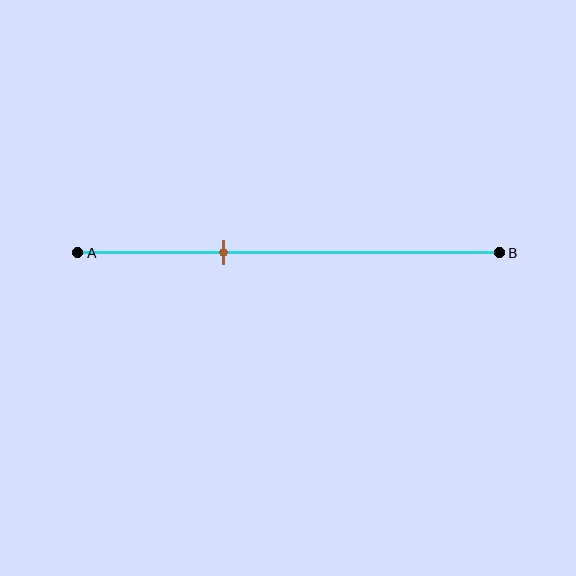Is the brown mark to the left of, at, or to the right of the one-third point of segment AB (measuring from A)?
The brown mark is approximately at the one-third point of segment AB.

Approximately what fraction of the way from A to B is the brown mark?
The brown mark is approximately 35% of the way from A to B.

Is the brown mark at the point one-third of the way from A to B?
Yes, the mark is approximately at the one-third point.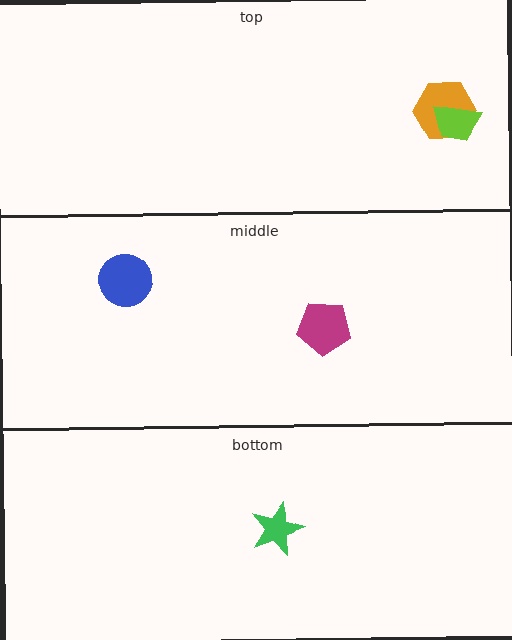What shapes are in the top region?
The orange hexagon, the lime trapezoid.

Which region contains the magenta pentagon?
The middle region.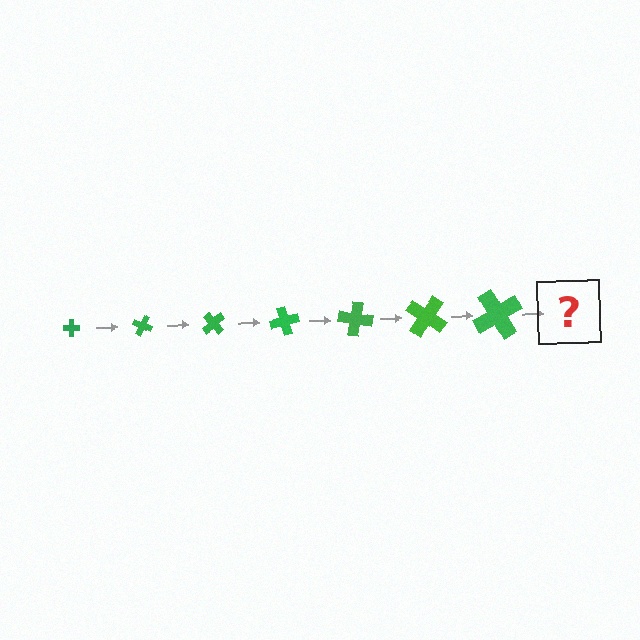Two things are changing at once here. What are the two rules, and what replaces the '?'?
The two rules are that the cross grows larger each step and it rotates 25 degrees each step. The '?' should be a cross, larger than the previous one and rotated 175 degrees from the start.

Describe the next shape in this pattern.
It should be a cross, larger than the previous one and rotated 175 degrees from the start.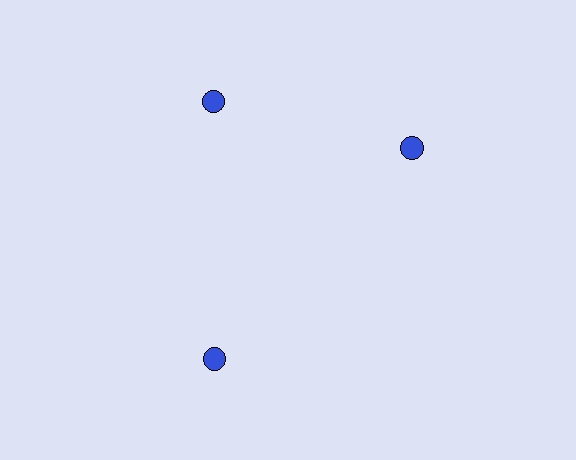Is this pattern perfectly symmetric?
No. The 3 blue circles are arranged in a ring, but one element near the 3 o'clock position is rotated out of alignment along the ring, breaking the 3-fold rotational symmetry.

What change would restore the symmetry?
The symmetry would be restored by rotating it back into even spacing with its neighbors so that all 3 circles sit at equal angles and equal distance from the center.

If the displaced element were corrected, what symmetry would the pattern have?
It would have 3-fold rotational symmetry — the pattern would map onto itself every 120 degrees.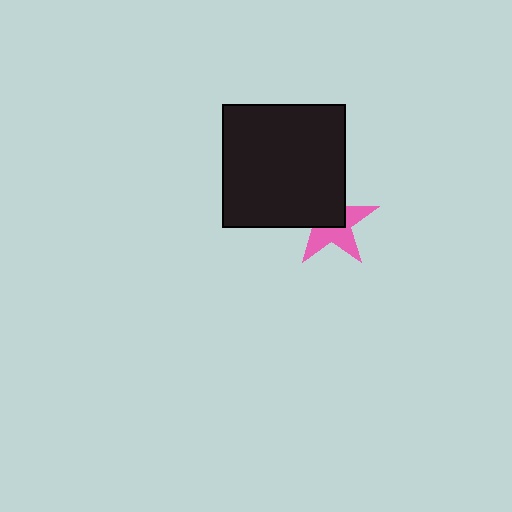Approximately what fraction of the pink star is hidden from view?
Roughly 49% of the pink star is hidden behind the black square.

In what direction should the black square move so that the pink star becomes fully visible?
The black square should move toward the upper-left. That is the shortest direction to clear the overlap and leave the pink star fully visible.